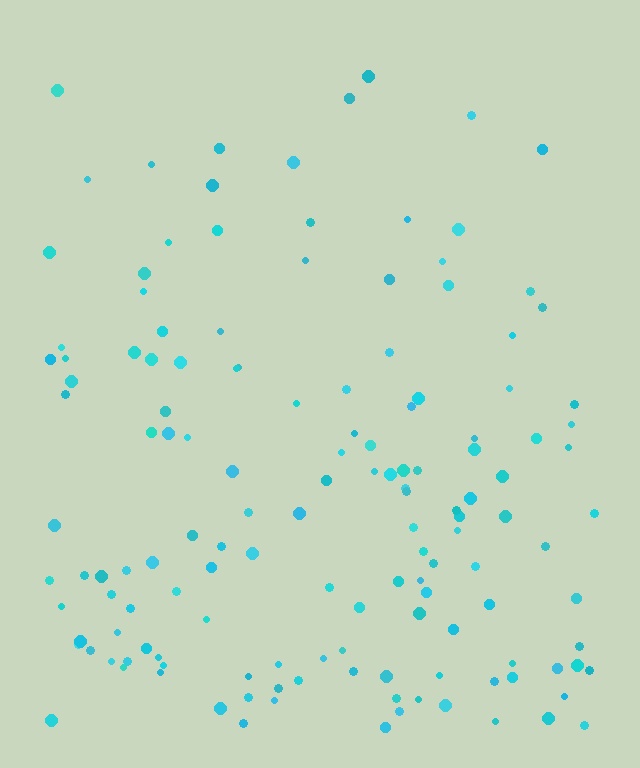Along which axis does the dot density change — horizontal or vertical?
Vertical.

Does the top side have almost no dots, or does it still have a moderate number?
Still a moderate number, just noticeably fewer than the bottom.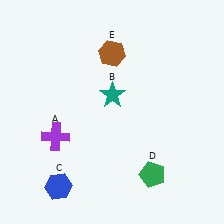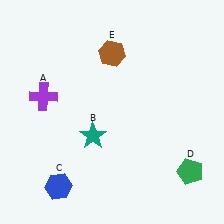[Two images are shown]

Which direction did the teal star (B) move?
The teal star (B) moved down.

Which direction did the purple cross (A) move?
The purple cross (A) moved up.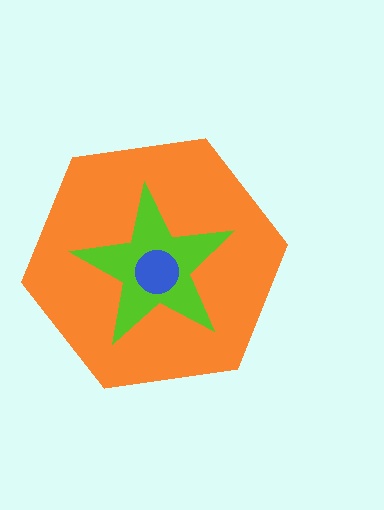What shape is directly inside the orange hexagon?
The lime star.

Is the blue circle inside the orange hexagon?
Yes.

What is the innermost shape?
The blue circle.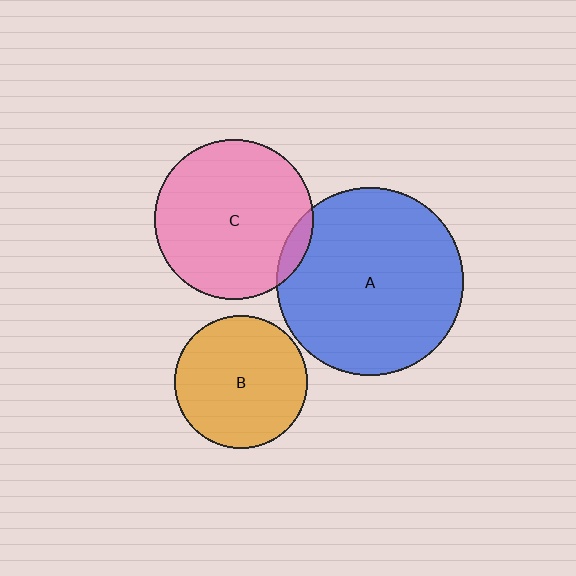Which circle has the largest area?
Circle A (blue).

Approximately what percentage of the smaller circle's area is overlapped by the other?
Approximately 5%.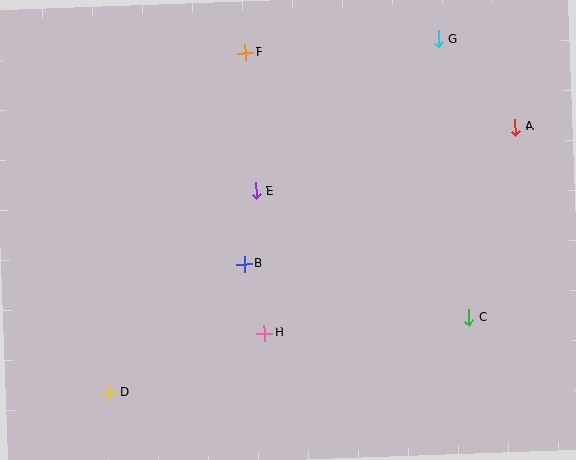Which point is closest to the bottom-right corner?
Point C is closest to the bottom-right corner.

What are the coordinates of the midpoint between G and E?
The midpoint between G and E is at (347, 115).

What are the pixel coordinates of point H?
Point H is at (264, 333).